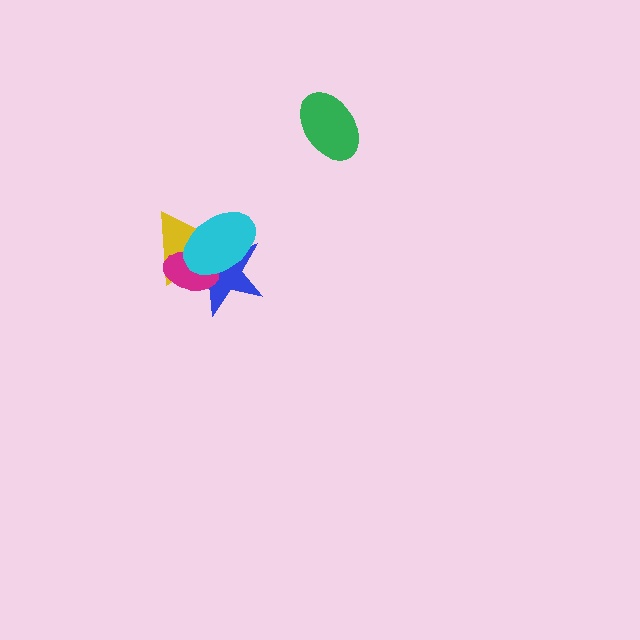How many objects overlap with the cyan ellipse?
3 objects overlap with the cyan ellipse.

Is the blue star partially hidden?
Yes, it is partially covered by another shape.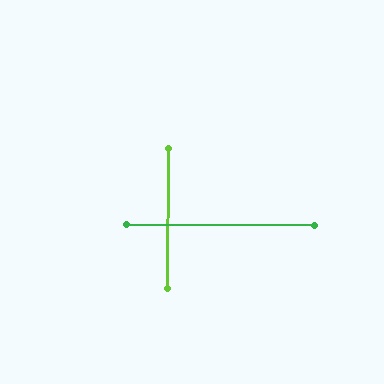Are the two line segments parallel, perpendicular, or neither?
Perpendicular — they meet at approximately 90°.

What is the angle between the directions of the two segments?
Approximately 90 degrees.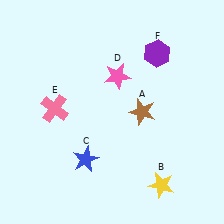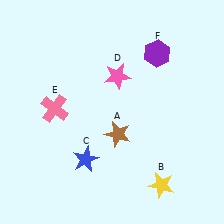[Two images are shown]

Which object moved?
The brown star (A) moved left.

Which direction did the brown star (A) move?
The brown star (A) moved left.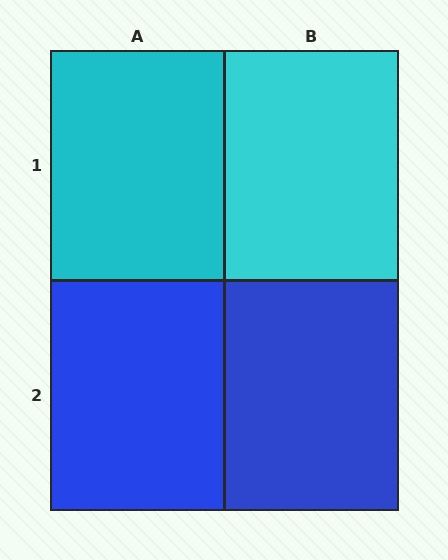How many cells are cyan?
2 cells are cyan.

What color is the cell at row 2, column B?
Blue.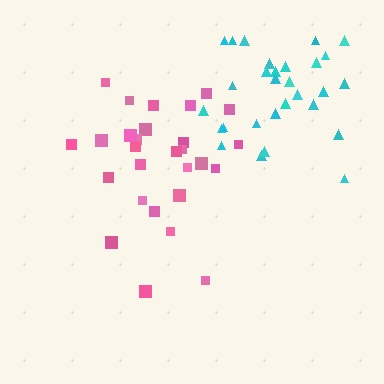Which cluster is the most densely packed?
Pink.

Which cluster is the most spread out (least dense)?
Cyan.